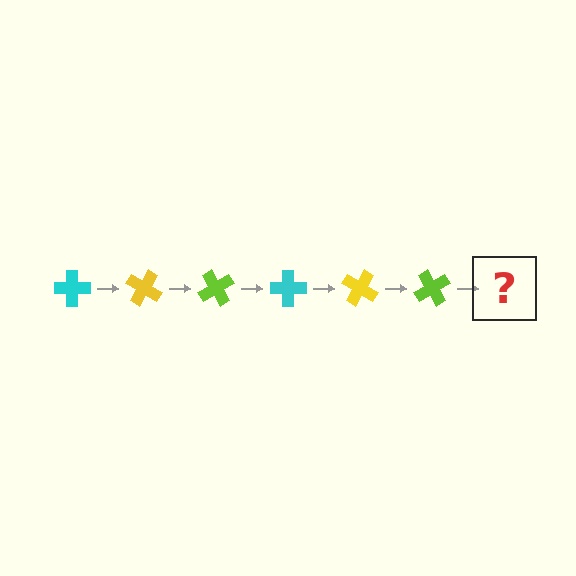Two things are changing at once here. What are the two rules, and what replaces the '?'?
The two rules are that it rotates 30 degrees each step and the color cycles through cyan, yellow, and lime. The '?' should be a cyan cross, rotated 180 degrees from the start.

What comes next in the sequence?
The next element should be a cyan cross, rotated 180 degrees from the start.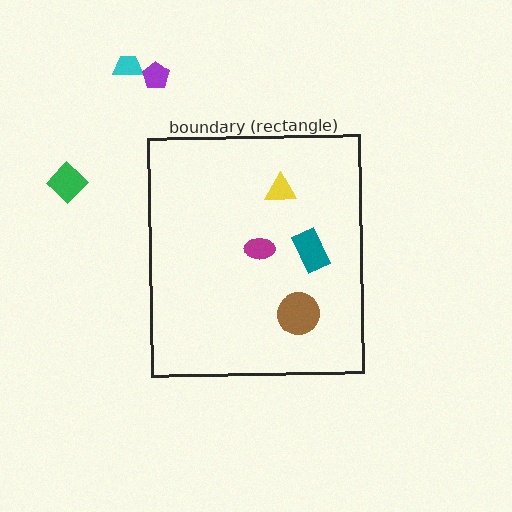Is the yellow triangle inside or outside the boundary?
Inside.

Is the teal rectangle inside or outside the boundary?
Inside.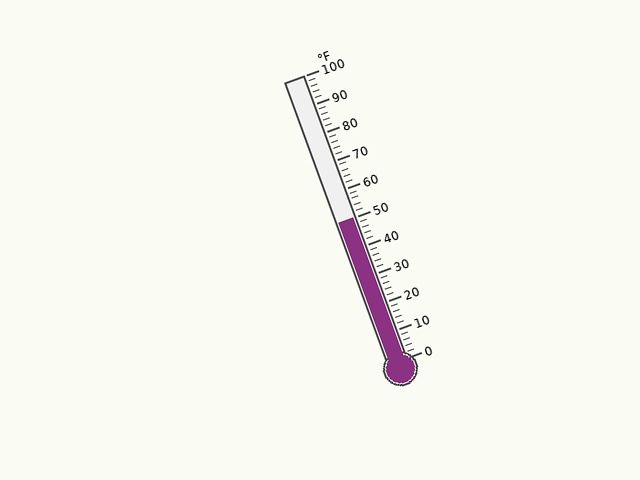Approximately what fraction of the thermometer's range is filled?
The thermometer is filled to approximately 50% of its range.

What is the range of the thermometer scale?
The thermometer scale ranges from 0°F to 100°F.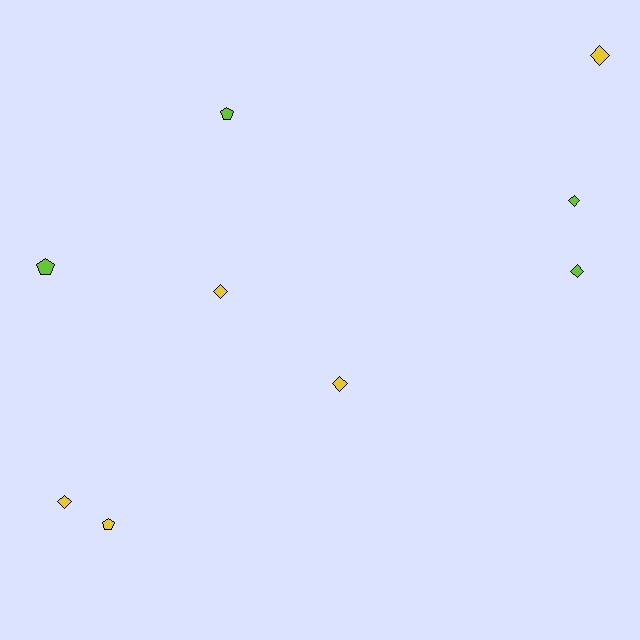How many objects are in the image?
There are 9 objects.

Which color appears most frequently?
Yellow, with 5 objects.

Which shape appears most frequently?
Diamond, with 6 objects.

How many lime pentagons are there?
There are 2 lime pentagons.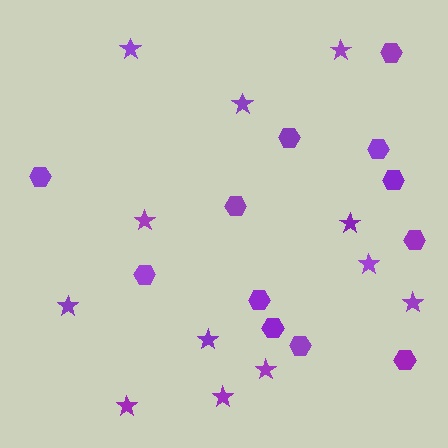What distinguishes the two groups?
There are 2 groups: one group of hexagons (12) and one group of stars (12).